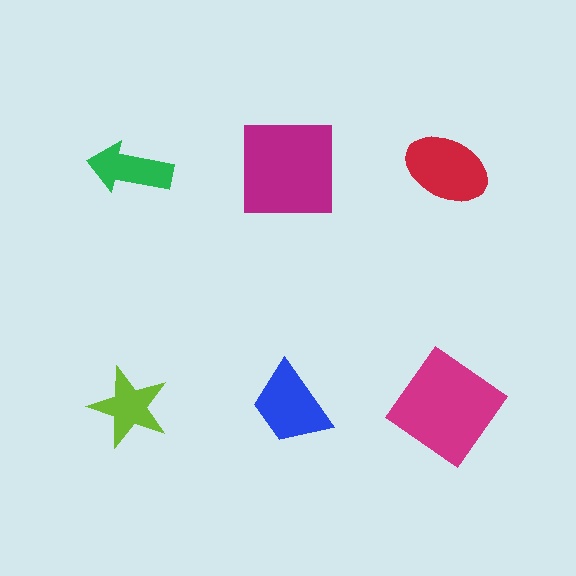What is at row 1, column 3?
A red ellipse.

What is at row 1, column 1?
A green arrow.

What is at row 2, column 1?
A lime star.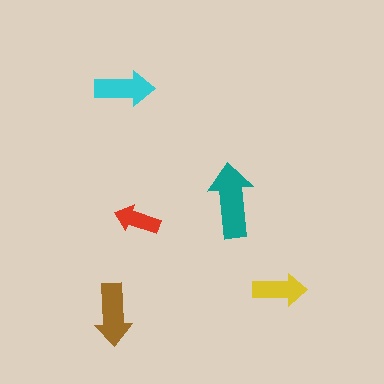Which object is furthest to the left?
The brown arrow is leftmost.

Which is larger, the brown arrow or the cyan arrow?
The brown one.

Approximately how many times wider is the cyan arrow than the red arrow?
About 1.5 times wider.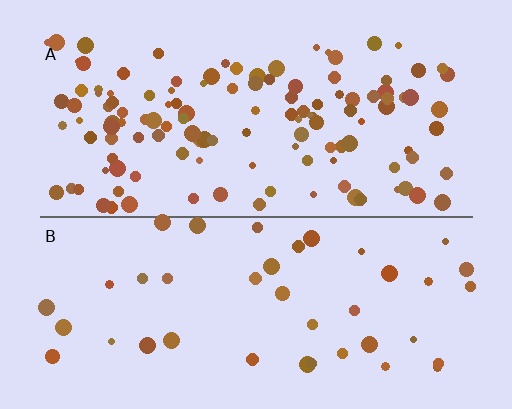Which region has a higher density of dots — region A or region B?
A (the top).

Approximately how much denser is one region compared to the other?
Approximately 3.0× — region A over region B.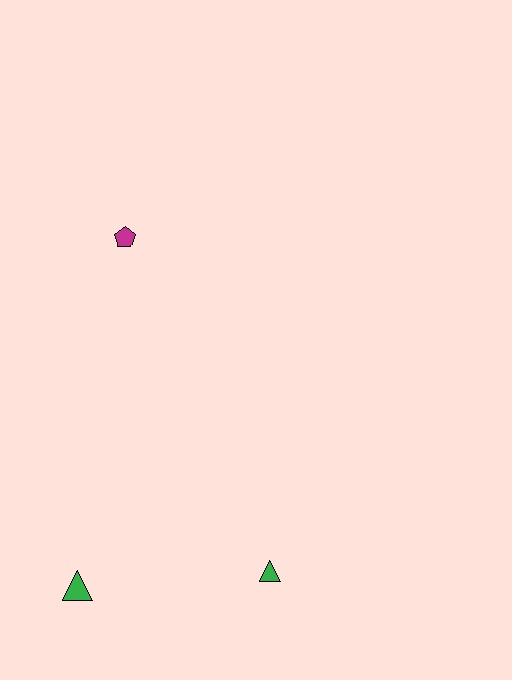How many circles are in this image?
There are no circles.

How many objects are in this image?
There are 3 objects.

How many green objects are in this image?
There are 2 green objects.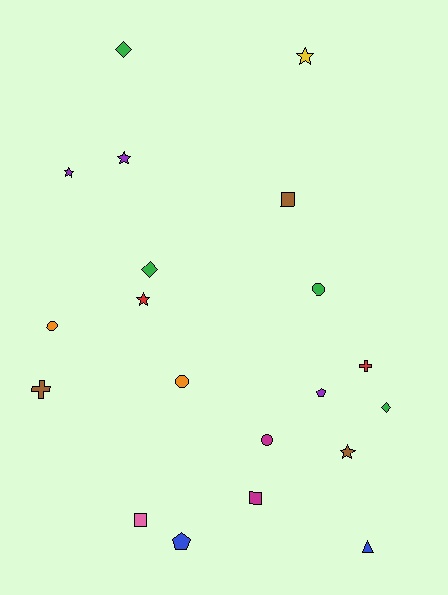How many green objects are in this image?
There are 4 green objects.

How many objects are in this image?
There are 20 objects.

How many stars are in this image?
There are 5 stars.